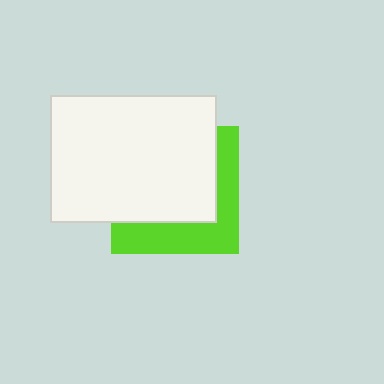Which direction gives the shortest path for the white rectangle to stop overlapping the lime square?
Moving toward the upper-left gives the shortest separation.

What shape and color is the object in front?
The object in front is a white rectangle.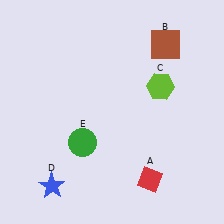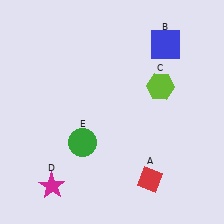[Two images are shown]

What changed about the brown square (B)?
In Image 1, B is brown. In Image 2, it changed to blue.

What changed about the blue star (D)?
In Image 1, D is blue. In Image 2, it changed to magenta.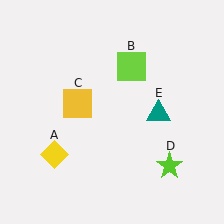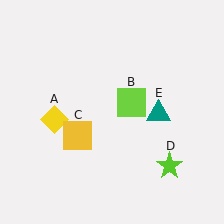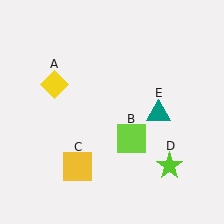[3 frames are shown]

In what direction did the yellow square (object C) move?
The yellow square (object C) moved down.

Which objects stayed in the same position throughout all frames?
Lime star (object D) and teal triangle (object E) remained stationary.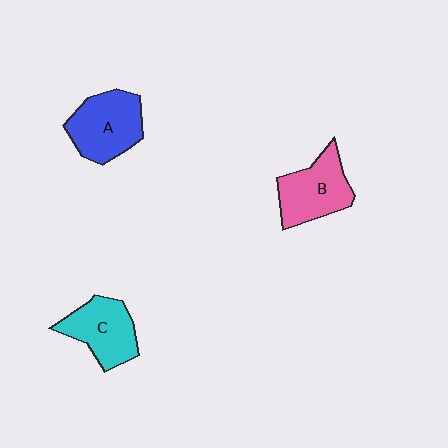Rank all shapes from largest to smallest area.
From largest to smallest: A (blue), B (pink), C (cyan).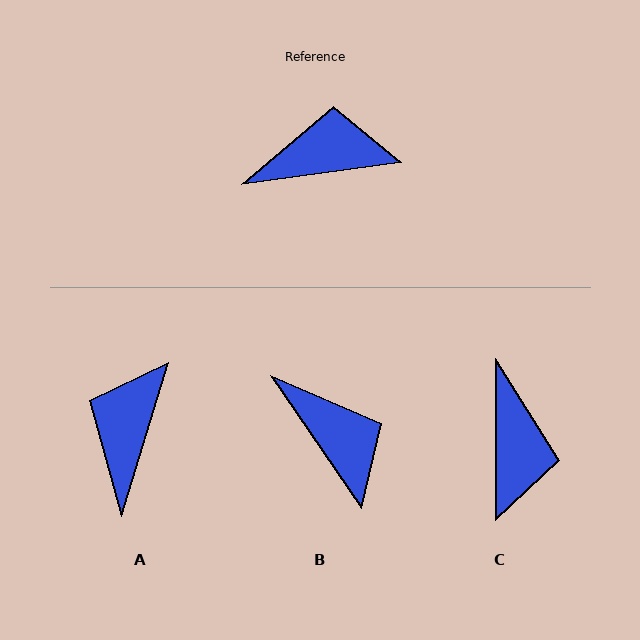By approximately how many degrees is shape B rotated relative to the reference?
Approximately 64 degrees clockwise.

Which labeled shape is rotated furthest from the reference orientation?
C, about 98 degrees away.